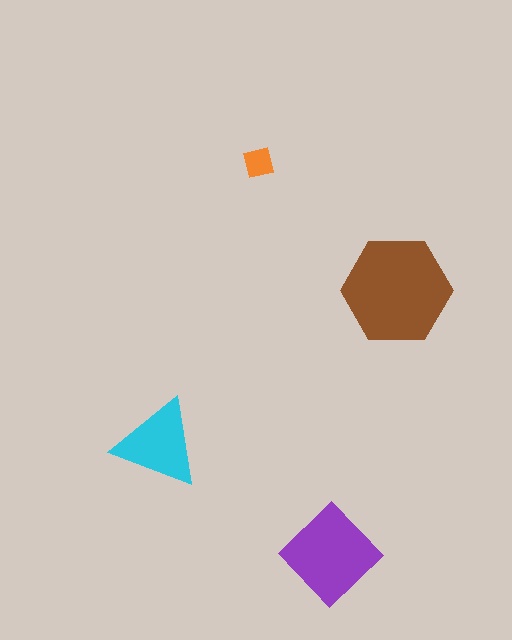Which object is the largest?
The brown hexagon.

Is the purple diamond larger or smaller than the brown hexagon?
Smaller.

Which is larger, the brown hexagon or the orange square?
The brown hexagon.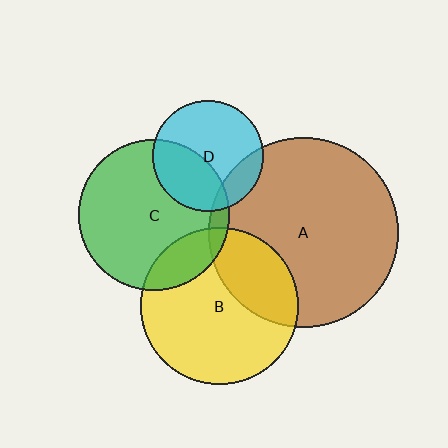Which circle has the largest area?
Circle A (brown).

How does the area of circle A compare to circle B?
Approximately 1.5 times.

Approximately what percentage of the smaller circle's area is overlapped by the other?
Approximately 30%.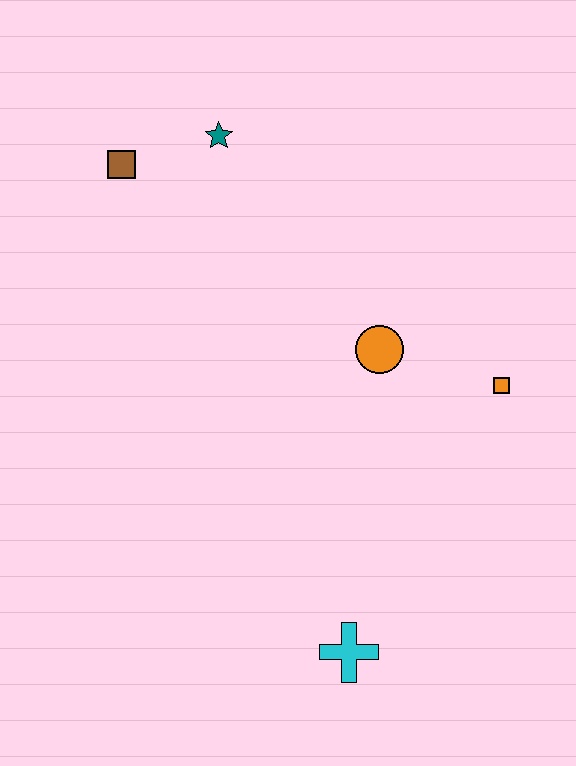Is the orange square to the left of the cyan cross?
No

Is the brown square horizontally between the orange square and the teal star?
No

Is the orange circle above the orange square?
Yes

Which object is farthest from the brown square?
The cyan cross is farthest from the brown square.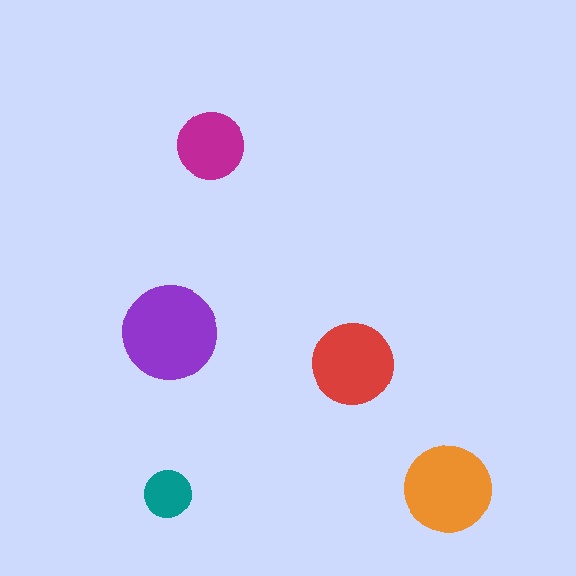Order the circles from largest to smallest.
the purple one, the orange one, the red one, the magenta one, the teal one.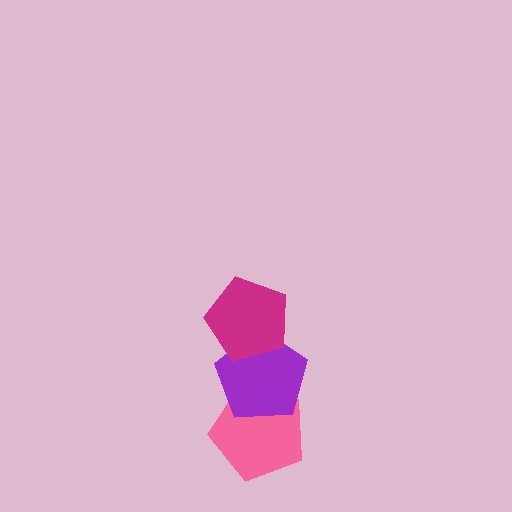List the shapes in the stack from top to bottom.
From top to bottom: the magenta pentagon, the purple pentagon, the pink pentagon.